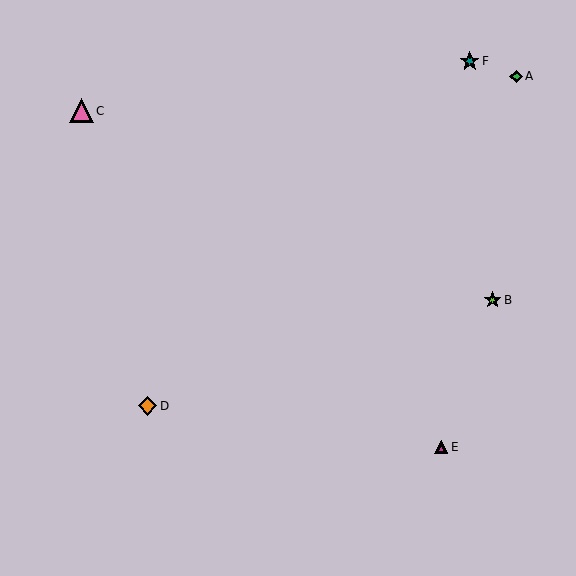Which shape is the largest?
The pink triangle (labeled C) is the largest.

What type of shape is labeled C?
Shape C is a pink triangle.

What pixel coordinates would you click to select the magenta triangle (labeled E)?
Click at (441, 447) to select the magenta triangle E.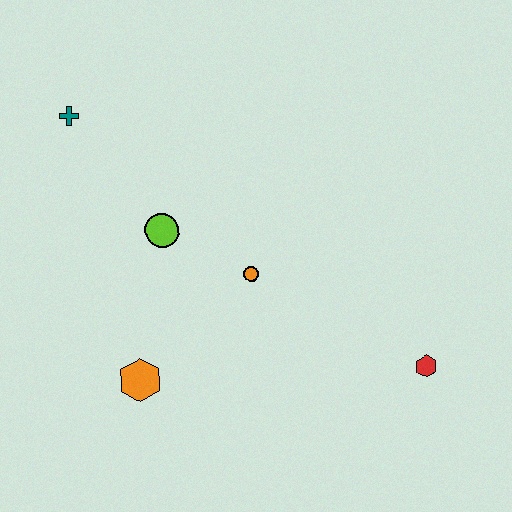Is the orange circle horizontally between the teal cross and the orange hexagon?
No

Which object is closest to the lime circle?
The orange circle is closest to the lime circle.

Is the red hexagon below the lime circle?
Yes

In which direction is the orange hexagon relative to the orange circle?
The orange hexagon is to the left of the orange circle.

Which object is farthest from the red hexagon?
The teal cross is farthest from the red hexagon.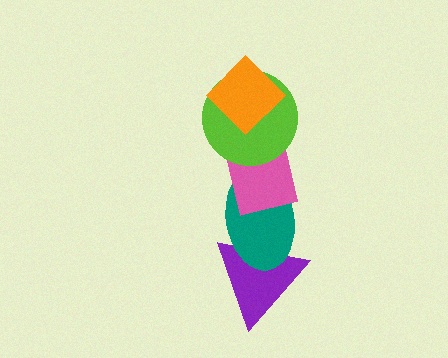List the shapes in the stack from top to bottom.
From top to bottom: the orange diamond, the lime circle, the pink rectangle, the teal ellipse, the purple triangle.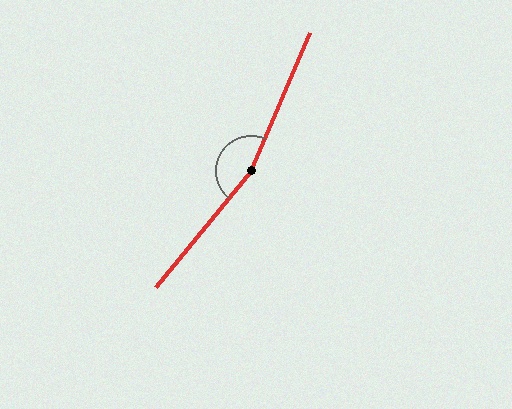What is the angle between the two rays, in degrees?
Approximately 164 degrees.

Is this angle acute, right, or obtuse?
It is obtuse.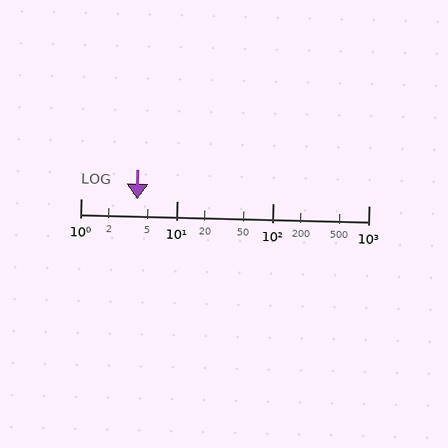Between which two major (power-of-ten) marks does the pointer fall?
The pointer is between 1 and 10.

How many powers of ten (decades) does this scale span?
The scale spans 3 decades, from 1 to 1000.